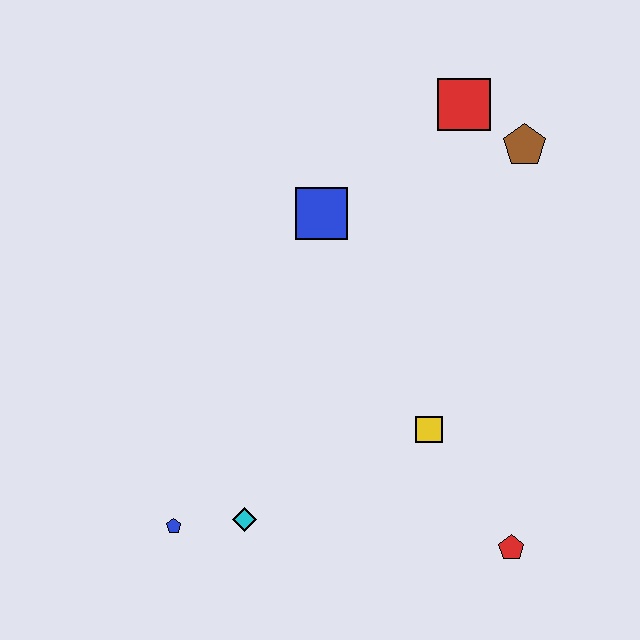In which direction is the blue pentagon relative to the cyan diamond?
The blue pentagon is to the left of the cyan diamond.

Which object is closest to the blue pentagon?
The cyan diamond is closest to the blue pentagon.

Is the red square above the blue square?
Yes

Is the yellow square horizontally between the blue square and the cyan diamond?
No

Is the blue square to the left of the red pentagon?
Yes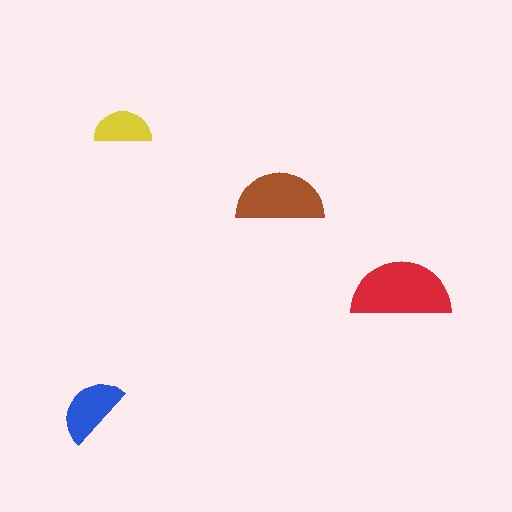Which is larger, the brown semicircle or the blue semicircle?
The brown one.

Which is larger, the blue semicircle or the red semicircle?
The red one.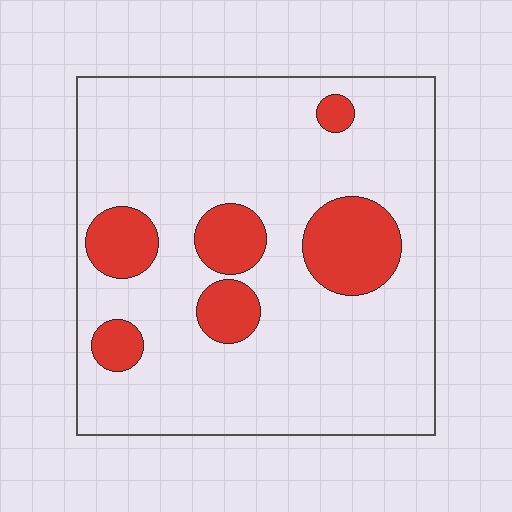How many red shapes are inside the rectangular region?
6.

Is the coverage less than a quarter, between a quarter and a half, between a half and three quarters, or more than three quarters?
Less than a quarter.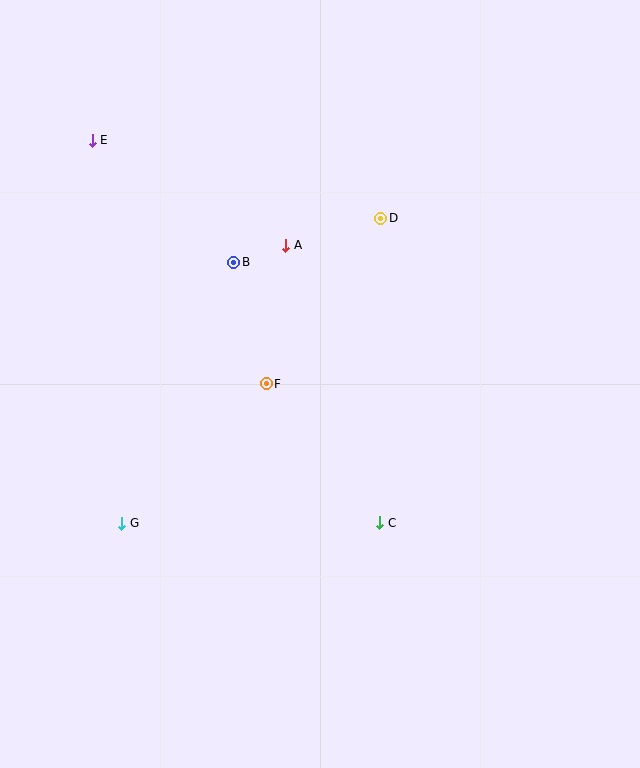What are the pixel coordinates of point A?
Point A is at (286, 245).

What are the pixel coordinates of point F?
Point F is at (266, 384).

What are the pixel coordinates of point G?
Point G is at (122, 523).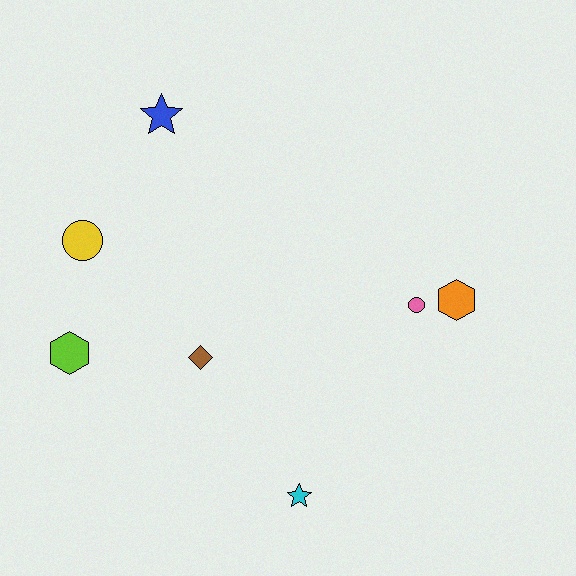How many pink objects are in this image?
There is 1 pink object.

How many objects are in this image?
There are 7 objects.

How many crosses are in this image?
There are no crosses.